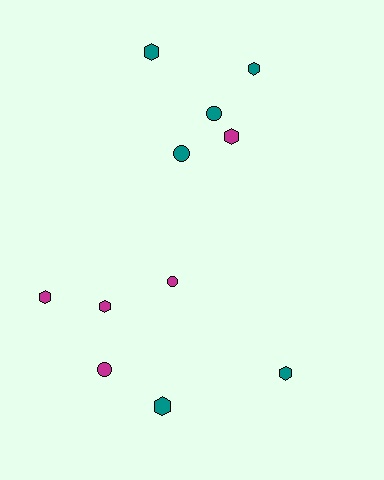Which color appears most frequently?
Teal, with 6 objects.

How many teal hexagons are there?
There are 4 teal hexagons.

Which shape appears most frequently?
Hexagon, with 7 objects.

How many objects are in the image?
There are 11 objects.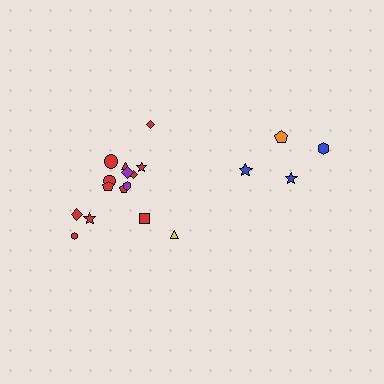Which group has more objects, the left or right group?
The left group.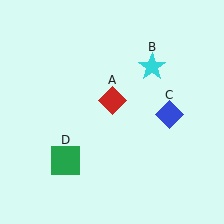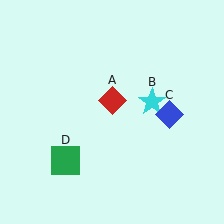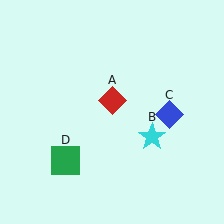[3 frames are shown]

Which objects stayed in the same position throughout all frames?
Red diamond (object A) and blue diamond (object C) and green square (object D) remained stationary.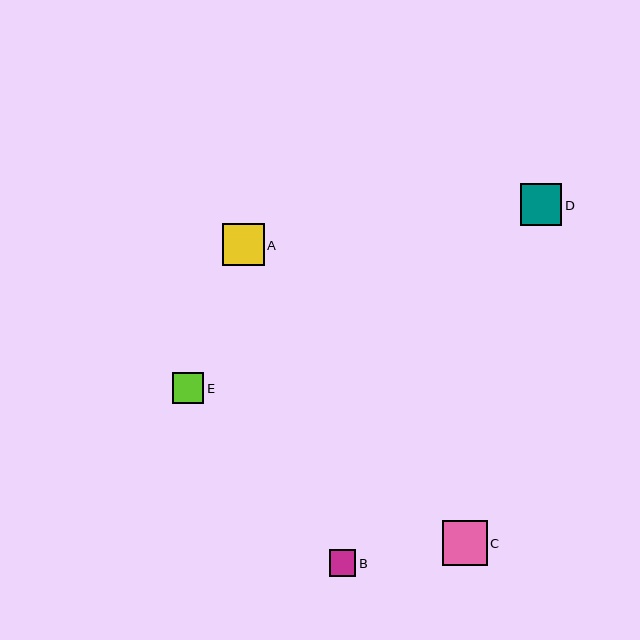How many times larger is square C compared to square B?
Square C is approximately 1.7 times the size of square B.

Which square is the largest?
Square C is the largest with a size of approximately 44 pixels.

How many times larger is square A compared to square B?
Square A is approximately 1.6 times the size of square B.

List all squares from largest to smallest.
From largest to smallest: C, A, D, E, B.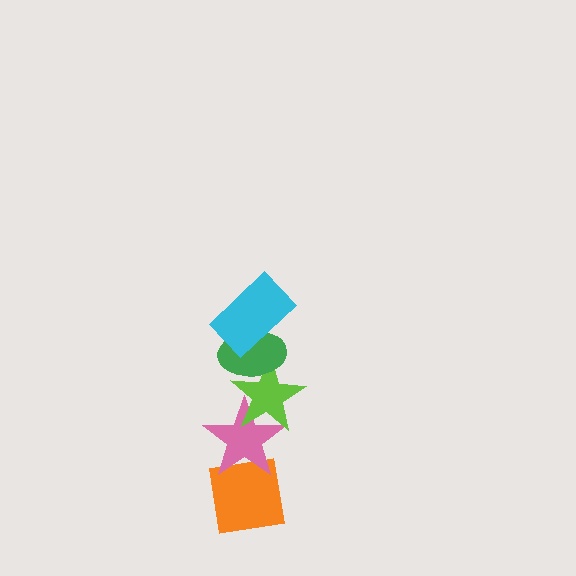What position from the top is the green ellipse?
The green ellipse is 2nd from the top.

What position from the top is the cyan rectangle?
The cyan rectangle is 1st from the top.